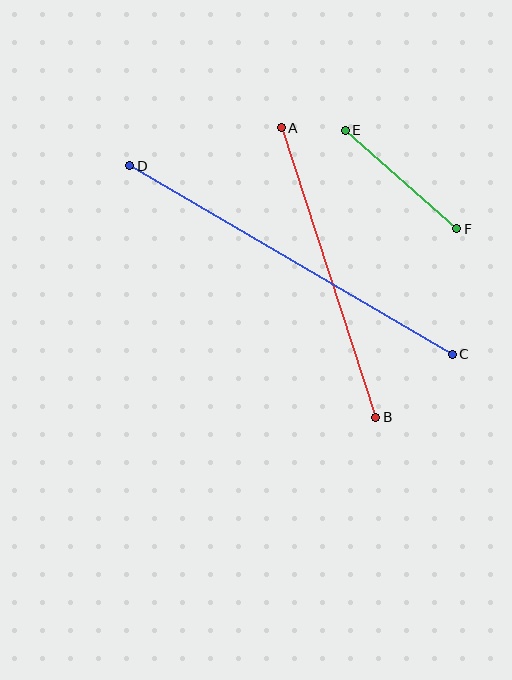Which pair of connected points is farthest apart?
Points C and D are farthest apart.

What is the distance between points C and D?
The distance is approximately 374 pixels.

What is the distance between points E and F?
The distance is approximately 149 pixels.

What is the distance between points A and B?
The distance is approximately 305 pixels.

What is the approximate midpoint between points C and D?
The midpoint is at approximately (291, 260) pixels.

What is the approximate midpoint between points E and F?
The midpoint is at approximately (401, 180) pixels.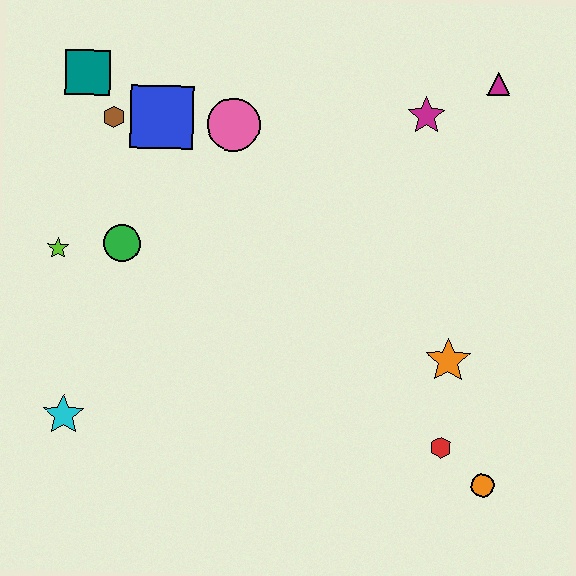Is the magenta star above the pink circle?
Yes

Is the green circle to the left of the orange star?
Yes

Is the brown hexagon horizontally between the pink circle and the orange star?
No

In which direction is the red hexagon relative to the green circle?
The red hexagon is to the right of the green circle.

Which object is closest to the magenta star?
The magenta triangle is closest to the magenta star.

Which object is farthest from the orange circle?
The teal square is farthest from the orange circle.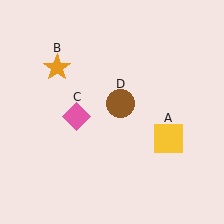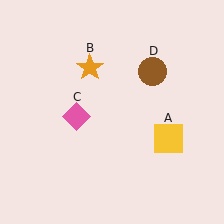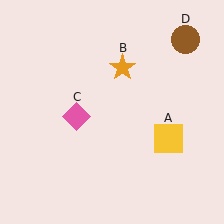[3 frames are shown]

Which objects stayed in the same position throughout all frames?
Yellow square (object A) and pink diamond (object C) remained stationary.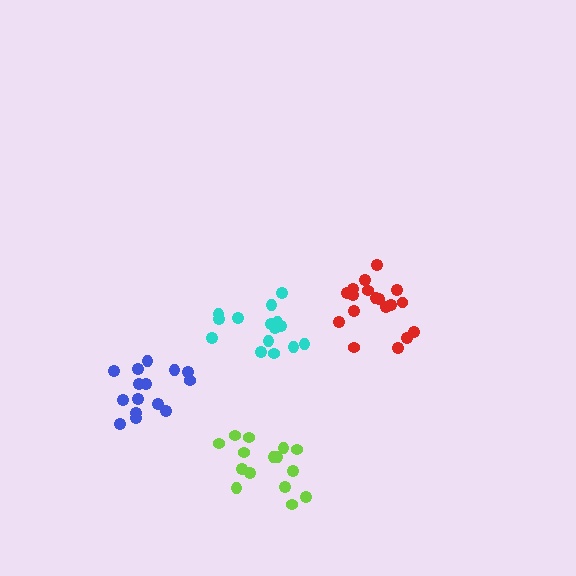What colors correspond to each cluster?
The clusters are colored: blue, red, lime, cyan.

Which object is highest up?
The red cluster is topmost.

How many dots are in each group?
Group 1: 15 dots, Group 2: 18 dots, Group 3: 15 dots, Group 4: 15 dots (63 total).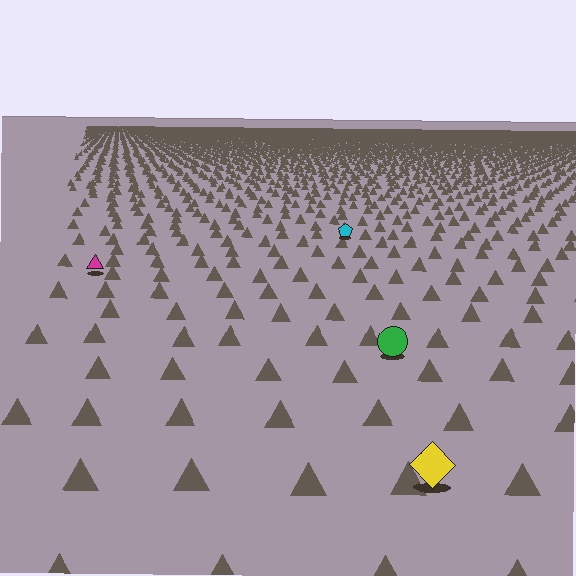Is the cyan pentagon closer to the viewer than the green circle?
No. The green circle is closer — you can tell from the texture gradient: the ground texture is coarser near it.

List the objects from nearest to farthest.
From nearest to farthest: the yellow diamond, the green circle, the magenta triangle, the cyan pentagon.